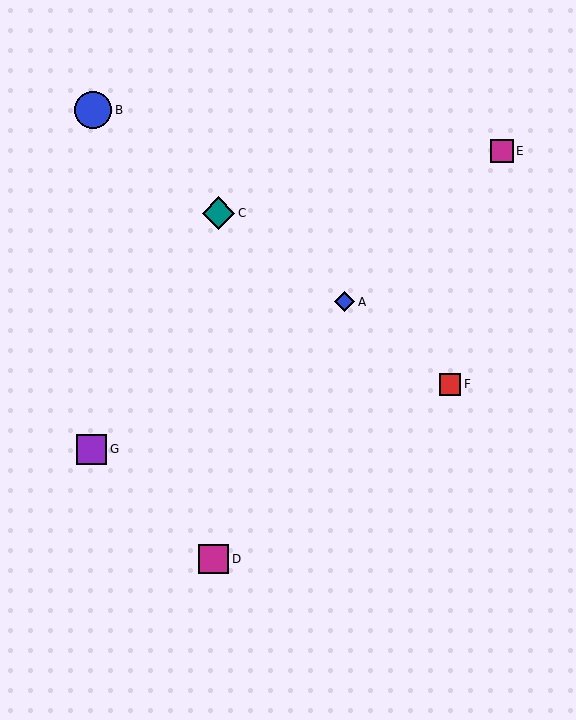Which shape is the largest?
The blue circle (labeled B) is the largest.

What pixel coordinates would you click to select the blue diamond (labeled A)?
Click at (344, 302) to select the blue diamond A.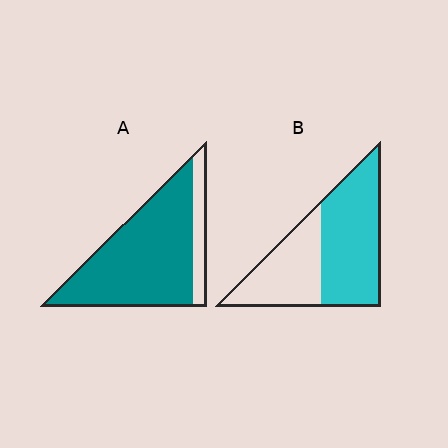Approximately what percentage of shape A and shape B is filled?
A is approximately 85% and B is approximately 60%.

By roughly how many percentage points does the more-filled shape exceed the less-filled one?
By roughly 25 percentage points (A over B).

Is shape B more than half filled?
Yes.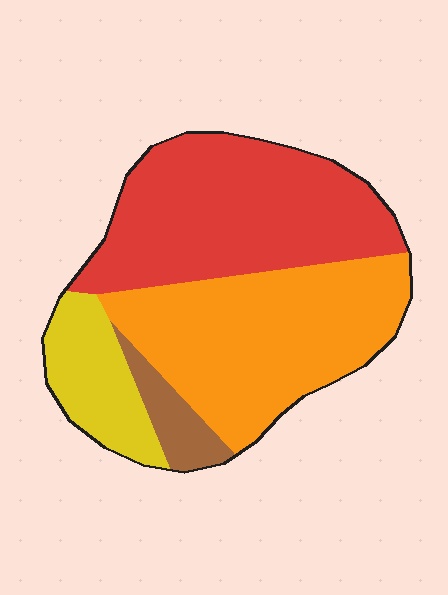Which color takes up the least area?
Brown, at roughly 5%.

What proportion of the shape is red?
Red covers about 40% of the shape.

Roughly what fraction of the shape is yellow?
Yellow covers about 15% of the shape.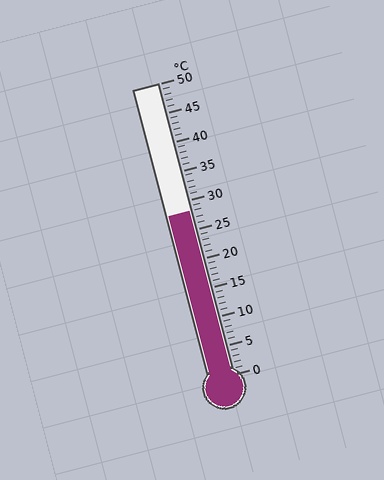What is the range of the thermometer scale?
The thermometer scale ranges from 0°C to 50°C.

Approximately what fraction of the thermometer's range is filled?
The thermometer is filled to approximately 55% of its range.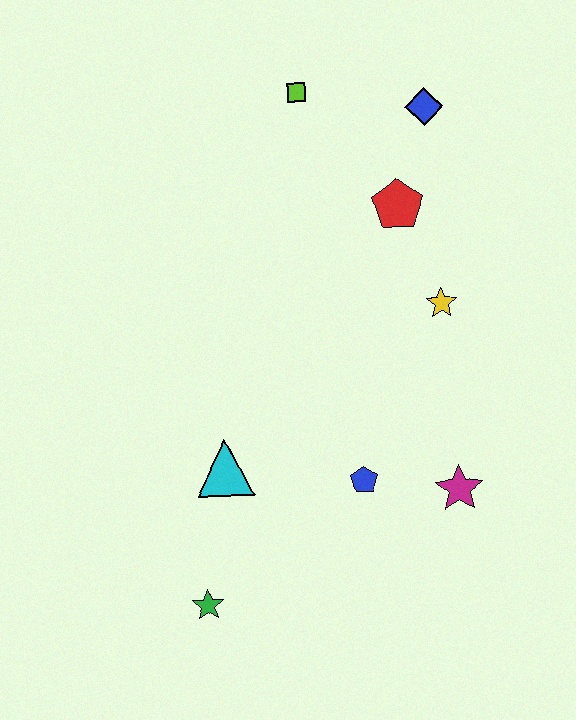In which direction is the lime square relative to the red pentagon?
The lime square is above the red pentagon.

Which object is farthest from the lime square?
The green star is farthest from the lime square.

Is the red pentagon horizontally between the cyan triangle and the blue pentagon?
No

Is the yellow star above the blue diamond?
No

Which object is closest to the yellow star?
The red pentagon is closest to the yellow star.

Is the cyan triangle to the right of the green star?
Yes